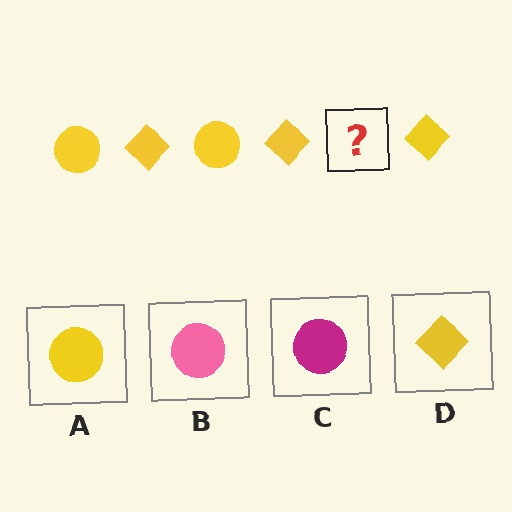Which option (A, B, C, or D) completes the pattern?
A.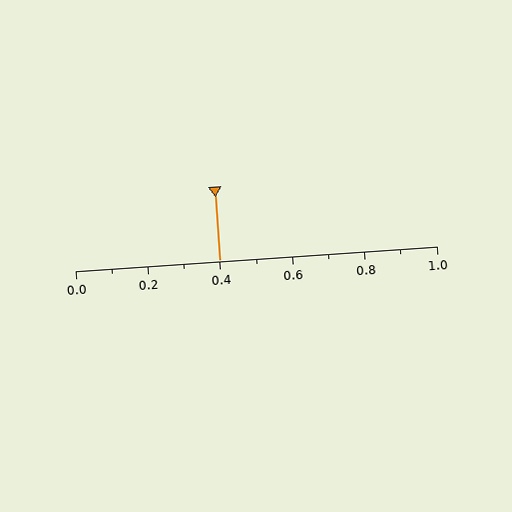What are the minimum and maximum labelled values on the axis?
The axis runs from 0.0 to 1.0.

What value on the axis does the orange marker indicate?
The marker indicates approximately 0.4.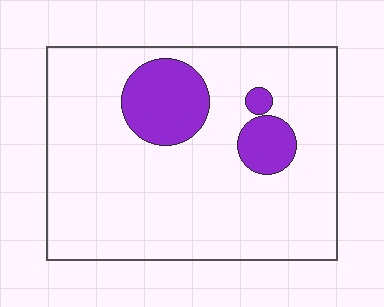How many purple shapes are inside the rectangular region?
3.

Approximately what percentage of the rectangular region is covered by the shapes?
Approximately 15%.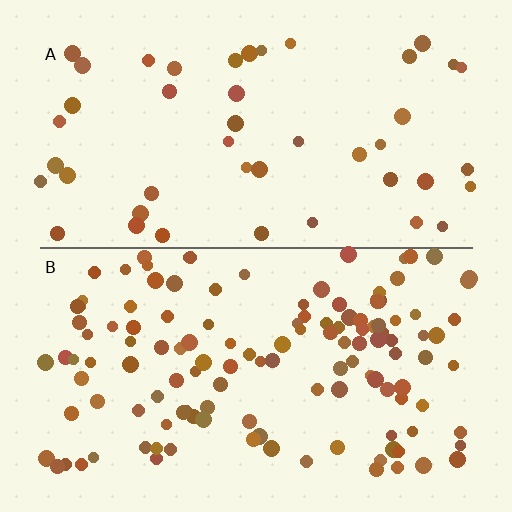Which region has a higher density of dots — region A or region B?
B (the bottom).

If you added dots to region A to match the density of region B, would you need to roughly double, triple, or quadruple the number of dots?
Approximately triple.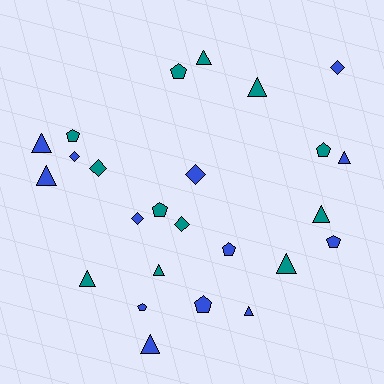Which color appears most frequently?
Blue, with 13 objects.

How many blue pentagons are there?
There are 4 blue pentagons.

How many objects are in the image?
There are 25 objects.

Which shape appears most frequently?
Triangle, with 11 objects.